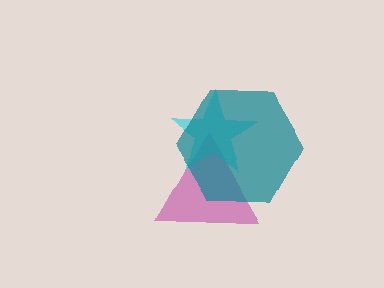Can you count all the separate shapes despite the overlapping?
Yes, there are 3 separate shapes.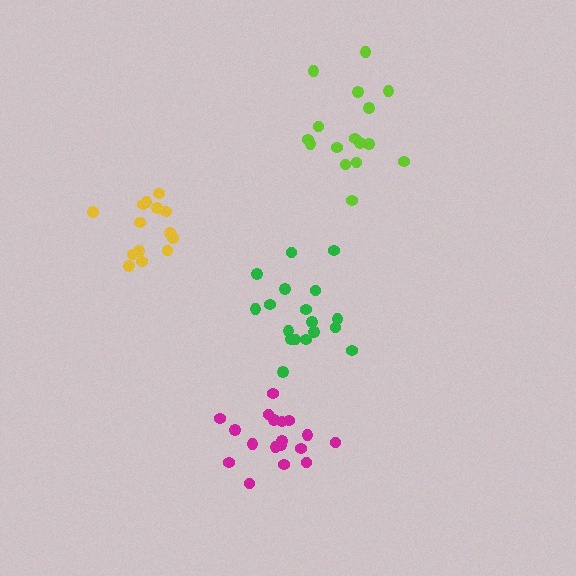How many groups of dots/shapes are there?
There are 4 groups.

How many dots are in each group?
Group 1: 16 dots, Group 2: 18 dots, Group 3: 18 dots, Group 4: 14 dots (66 total).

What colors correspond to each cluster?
The clusters are colored: lime, green, magenta, yellow.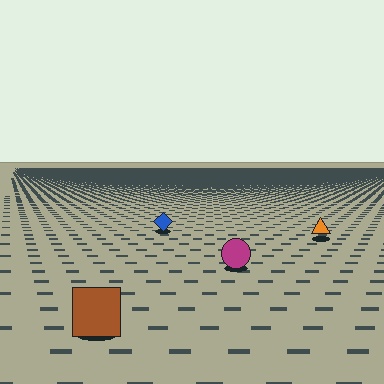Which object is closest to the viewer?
The brown square is closest. The texture marks near it are larger and more spread out.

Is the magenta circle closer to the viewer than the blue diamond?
Yes. The magenta circle is closer — you can tell from the texture gradient: the ground texture is coarser near it.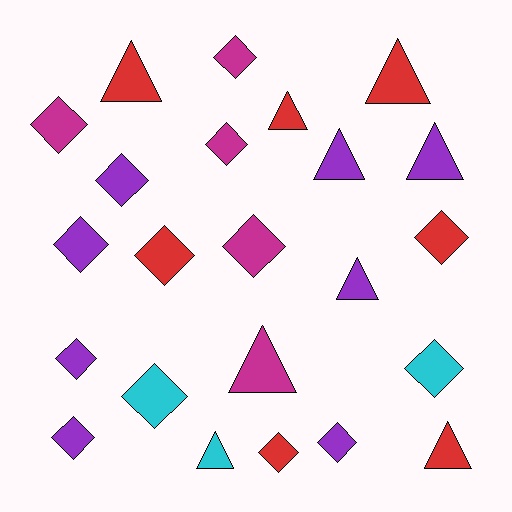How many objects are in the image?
There are 23 objects.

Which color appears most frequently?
Purple, with 8 objects.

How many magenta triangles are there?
There is 1 magenta triangle.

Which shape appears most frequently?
Diamond, with 14 objects.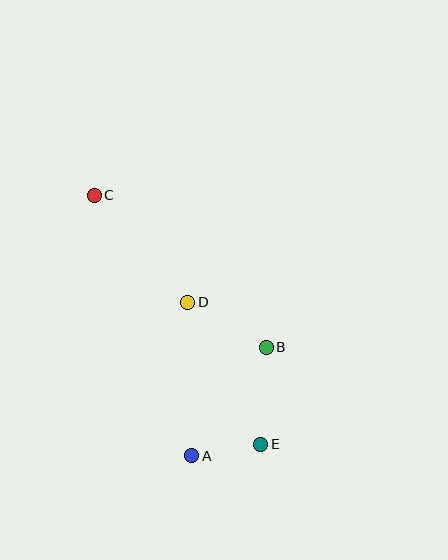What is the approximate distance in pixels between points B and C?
The distance between B and C is approximately 230 pixels.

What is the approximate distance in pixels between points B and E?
The distance between B and E is approximately 97 pixels.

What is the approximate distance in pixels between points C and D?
The distance between C and D is approximately 142 pixels.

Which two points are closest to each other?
Points A and E are closest to each other.